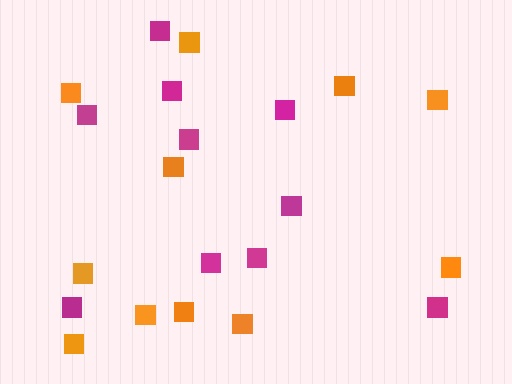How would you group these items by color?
There are 2 groups: one group of orange squares (11) and one group of magenta squares (10).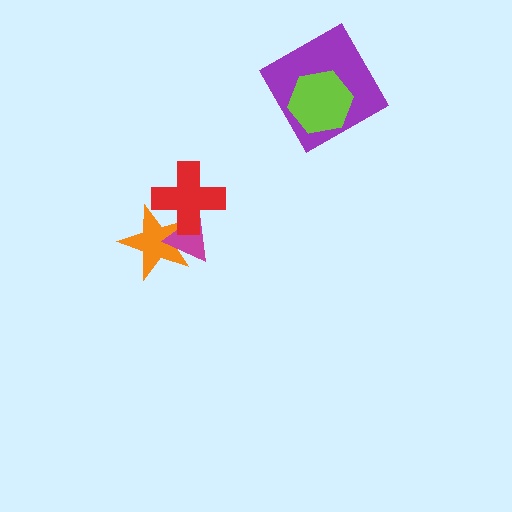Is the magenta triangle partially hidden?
Yes, it is partially covered by another shape.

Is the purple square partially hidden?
Yes, it is partially covered by another shape.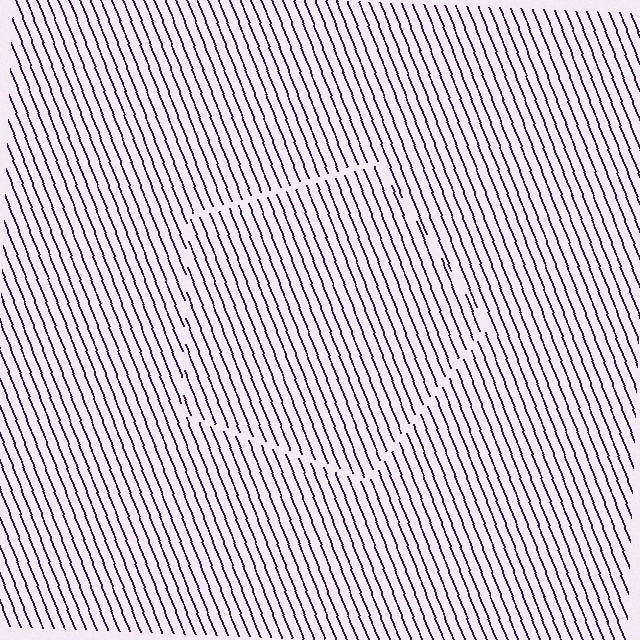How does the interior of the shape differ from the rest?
The interior of the shape contains the same grating, shifted by half a period — the contour is defined by the phase discontinuity where line-ends from the inner and outer gratings abut.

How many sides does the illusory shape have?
5 sides — the line-ends trace a pentagon.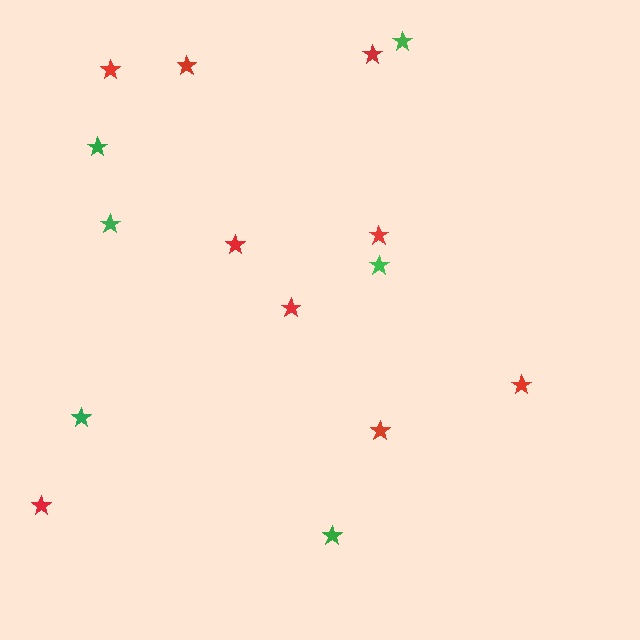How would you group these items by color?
There are 2 groups: one group of green stars (6) and one group of red stars (9).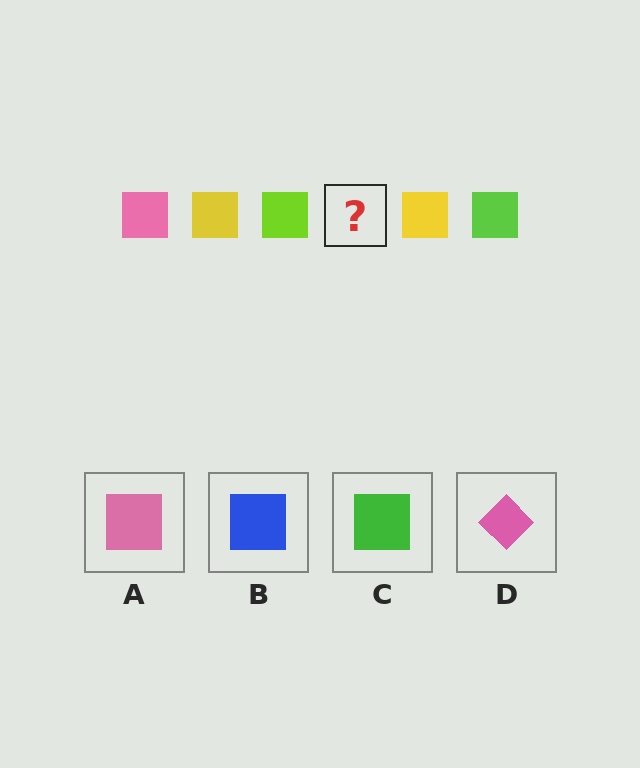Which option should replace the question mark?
Option A.